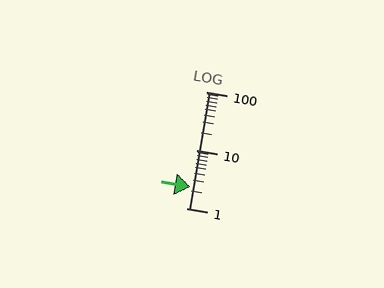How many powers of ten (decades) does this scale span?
The scale spans 2 decades, from 1 to 100.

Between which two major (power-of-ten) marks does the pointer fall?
The pointer is between 1 and 10.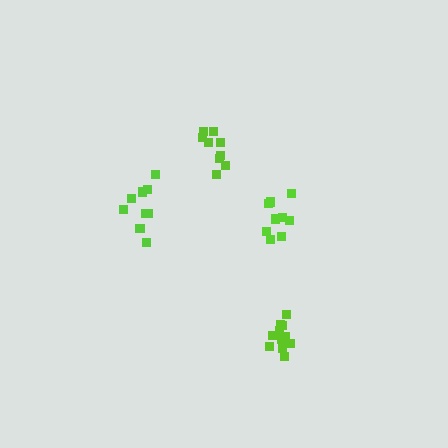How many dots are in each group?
Group 1: 9 dots, Group 2: 9 dots, Group 3: 9 dots, Group 4: 11 dots (38 total).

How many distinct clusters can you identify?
There are 4 distinct clusters.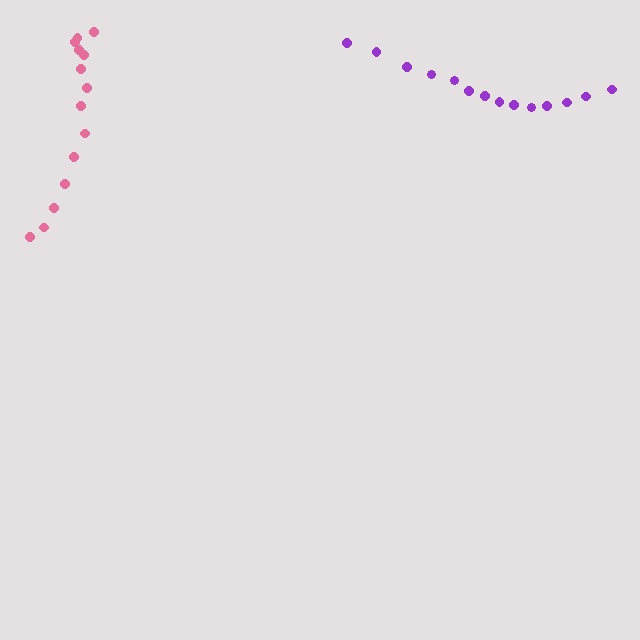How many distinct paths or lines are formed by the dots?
There are 2 distinct paths.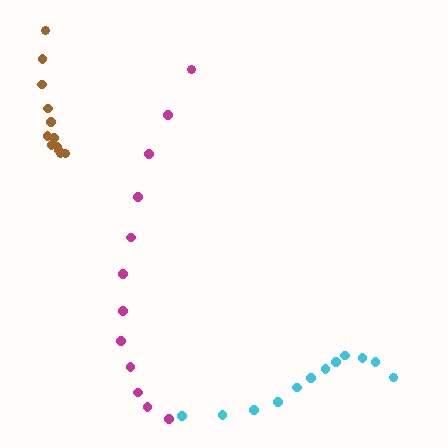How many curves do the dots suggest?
There are 3 distinct paths.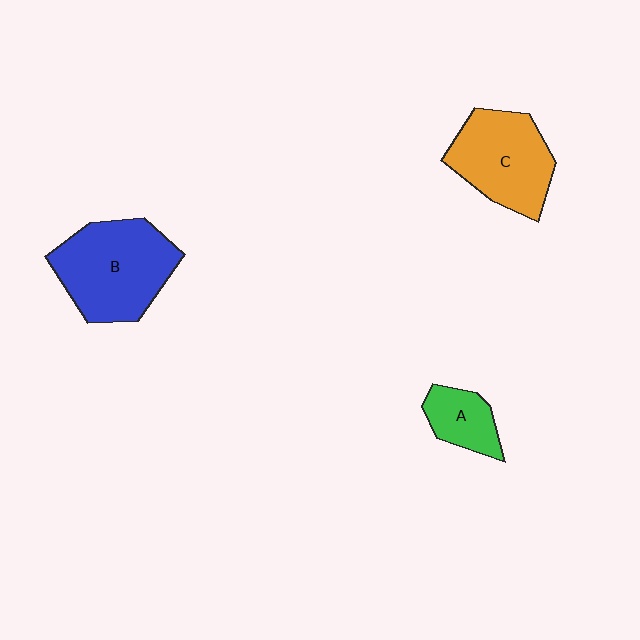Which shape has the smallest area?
Shape A (green).